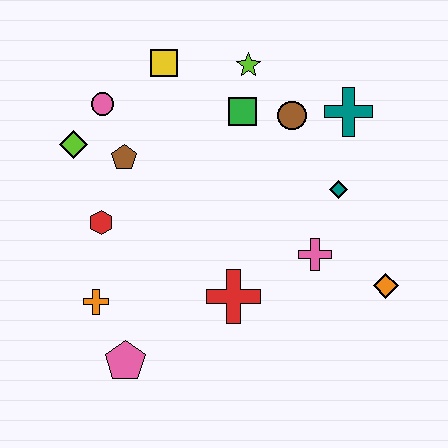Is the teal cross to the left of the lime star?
No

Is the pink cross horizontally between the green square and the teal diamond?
Yes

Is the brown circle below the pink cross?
No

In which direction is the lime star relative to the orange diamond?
The lime star is above the orange diamond.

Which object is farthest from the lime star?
The pink pentagon is farthest from the lime star.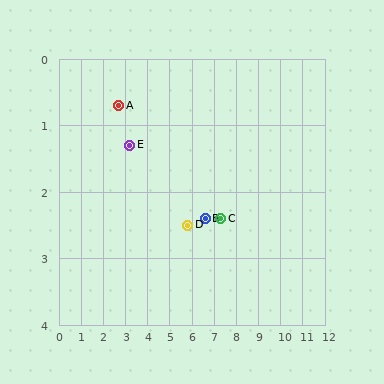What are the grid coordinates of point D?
Point D is at approximately (5.8, 2.5).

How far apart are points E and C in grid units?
Points E and C are about 4.2 grid units apart.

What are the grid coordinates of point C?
Point C is at approximately (7.3, 2.4).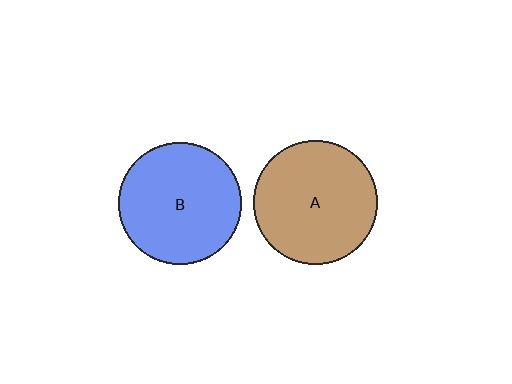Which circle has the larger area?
Circle A (brown).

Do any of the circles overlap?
No, none of the circles overlap.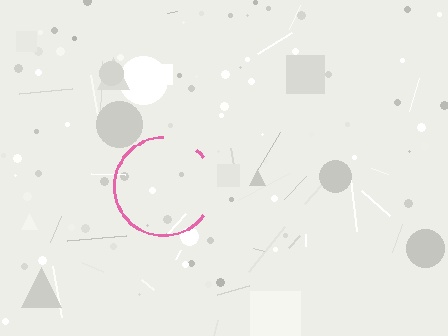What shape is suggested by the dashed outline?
The dashed outline suggests a circle.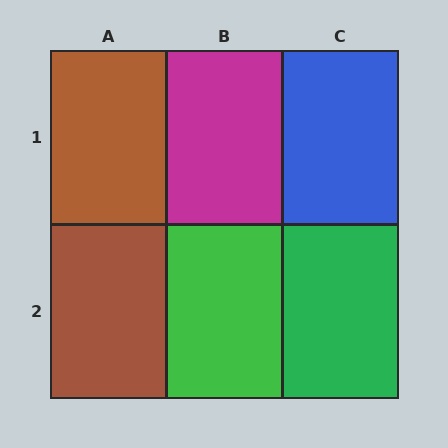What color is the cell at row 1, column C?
Blue.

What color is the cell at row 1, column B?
Magenta.